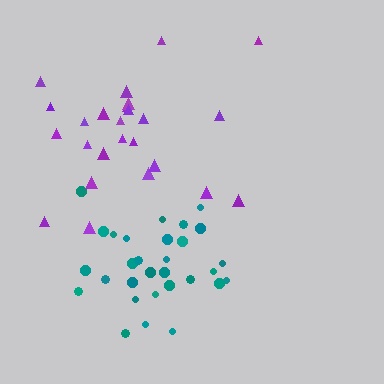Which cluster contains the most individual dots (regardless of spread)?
Teal (30).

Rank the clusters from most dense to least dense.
teal, purple.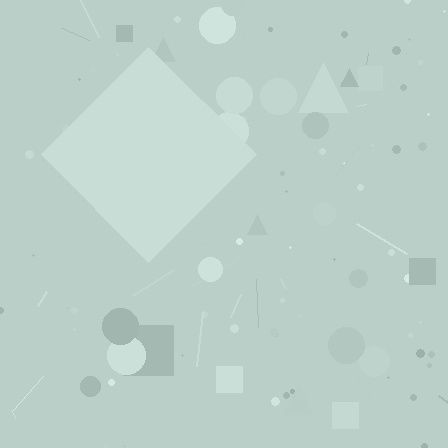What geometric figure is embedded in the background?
A diamond is embedded in the background.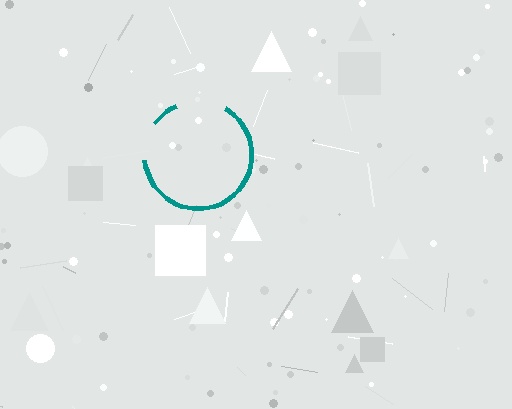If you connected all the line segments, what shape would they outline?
They would outline a circle.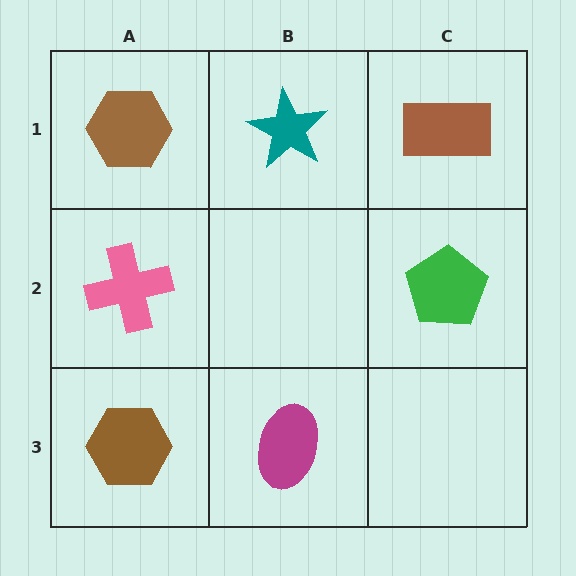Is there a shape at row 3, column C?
No, that cell is empty.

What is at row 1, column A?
A brown hexagon.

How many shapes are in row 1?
3 shapes.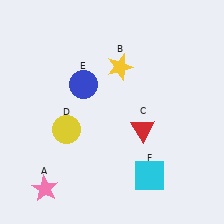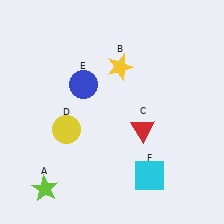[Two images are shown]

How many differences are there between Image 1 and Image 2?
There is 1 difference between the two images.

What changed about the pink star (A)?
In Image 1, A is pink. In Image 2, it changed to lime.